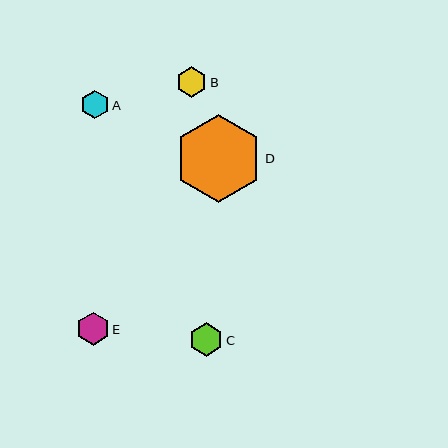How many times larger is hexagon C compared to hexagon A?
Hexagon C is approximately 1.2 times the size of hexagon A.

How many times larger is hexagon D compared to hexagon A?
Hexagon D is approximately 3.1 times the size of hexagon A.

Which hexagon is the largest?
Hexagon D is the largest with a size of approximately 88 pixels.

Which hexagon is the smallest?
Hexagon A is the smallest with a size of approximately 28 pixels.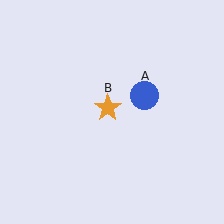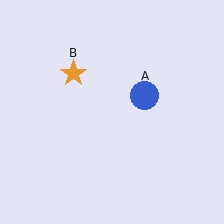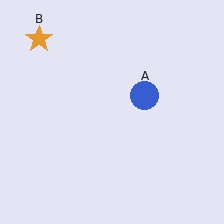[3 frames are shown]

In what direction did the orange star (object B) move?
The orange star (object B) moved up and to the left.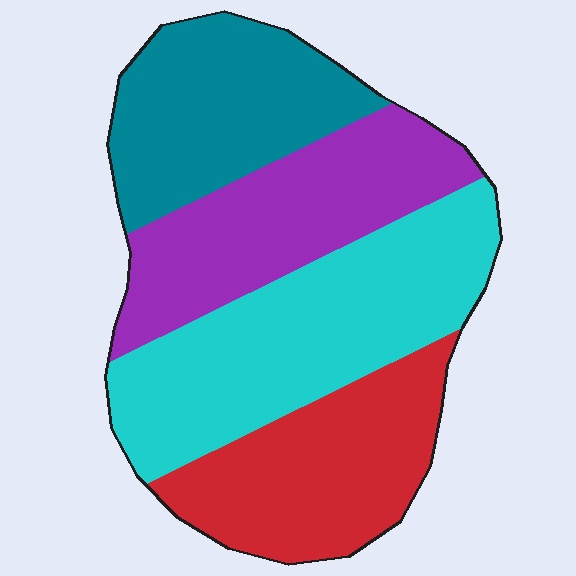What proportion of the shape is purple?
Purple covers roughly 25% of the shape.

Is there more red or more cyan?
Cyan.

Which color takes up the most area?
Cyan, at roughly 30%.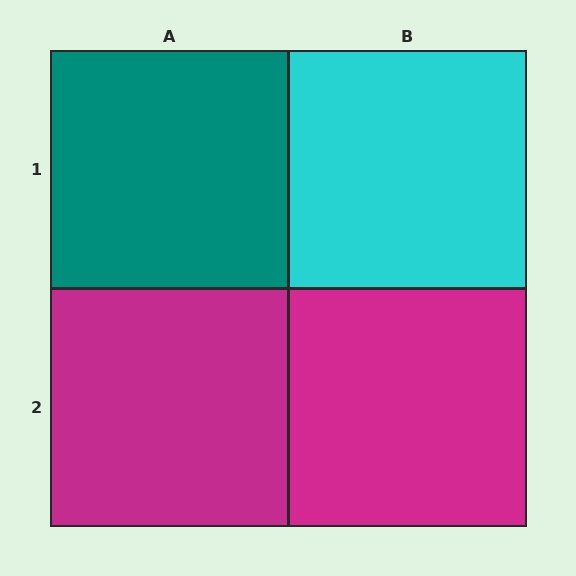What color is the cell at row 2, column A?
Magenta.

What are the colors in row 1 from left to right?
Teal, cyan.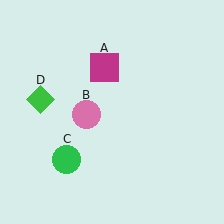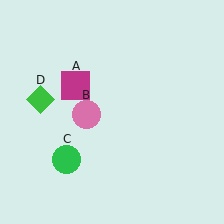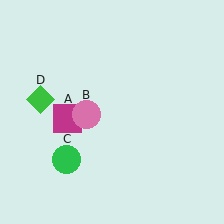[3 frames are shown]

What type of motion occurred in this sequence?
The magenta square (object A) rotated counterclockwise around the center of the scene.